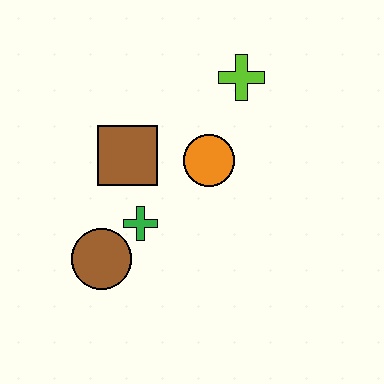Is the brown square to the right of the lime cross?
No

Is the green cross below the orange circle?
Yes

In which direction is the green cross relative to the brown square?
The green cross is below the brown square.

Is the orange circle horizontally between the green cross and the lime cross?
Yes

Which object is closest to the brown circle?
The green cross is closest to the brown circle.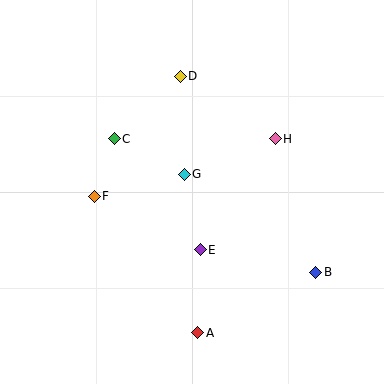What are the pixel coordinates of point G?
Point G is at (184, 174).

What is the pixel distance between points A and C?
The distance between A and C is 211 pixels.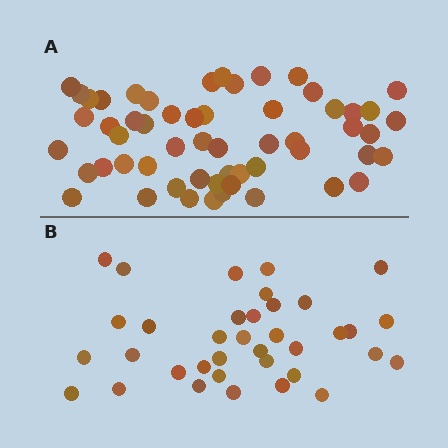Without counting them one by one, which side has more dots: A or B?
Region A (the top region) has more dots.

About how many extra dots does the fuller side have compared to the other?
Region A has approximately 20 more dots than region B.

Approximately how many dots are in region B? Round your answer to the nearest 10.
About 40 dots. (The exact count is 36, which rounds to 40.)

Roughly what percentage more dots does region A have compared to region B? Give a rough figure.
About 55% more.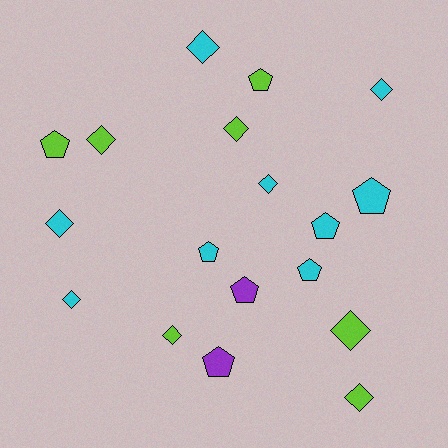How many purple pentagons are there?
There are 2 purple pentagons.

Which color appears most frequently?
Cyan, with 9 objects.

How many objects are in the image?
There are 18 objects.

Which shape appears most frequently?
Diamond, with 10 objects.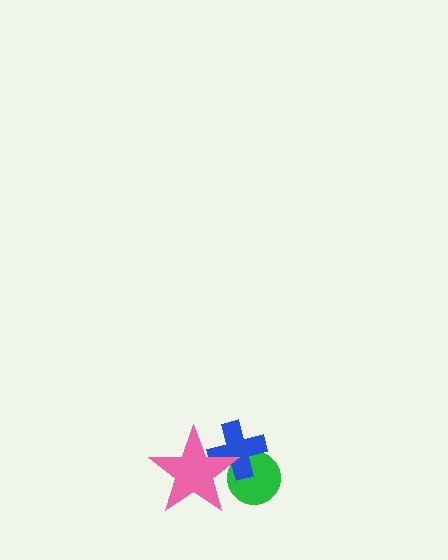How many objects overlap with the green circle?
2 objects overlap with the green circle.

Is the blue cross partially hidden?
Yes, it is partially covered by another shape.